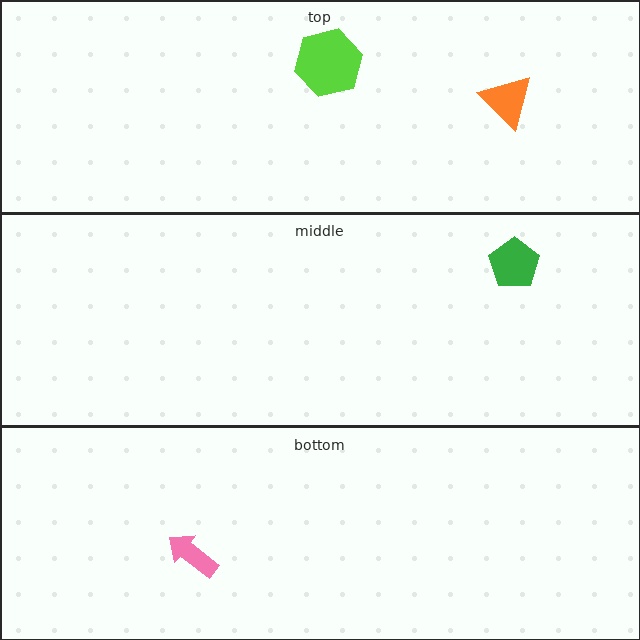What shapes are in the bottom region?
The pink arrow.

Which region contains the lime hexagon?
The top region.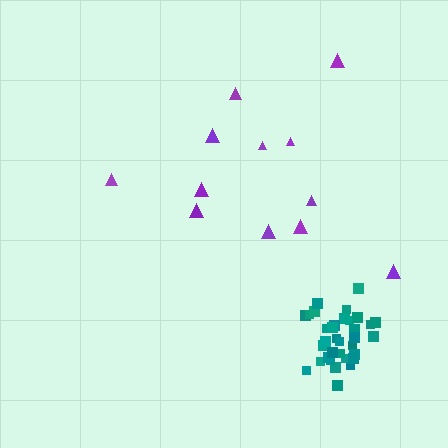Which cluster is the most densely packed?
Teal.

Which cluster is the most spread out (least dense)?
Purple.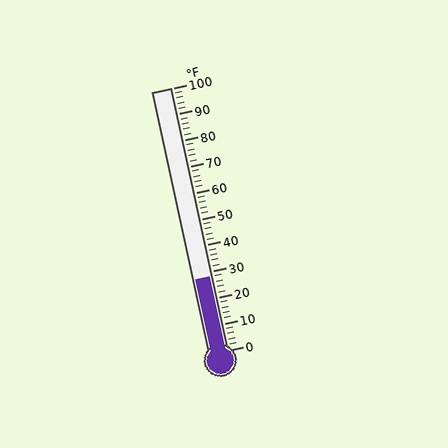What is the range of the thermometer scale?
The thermometer scale ranges from 0°F to 100°F.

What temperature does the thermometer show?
The thermometer shows approximately 28°F.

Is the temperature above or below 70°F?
The temperature is below 70°F.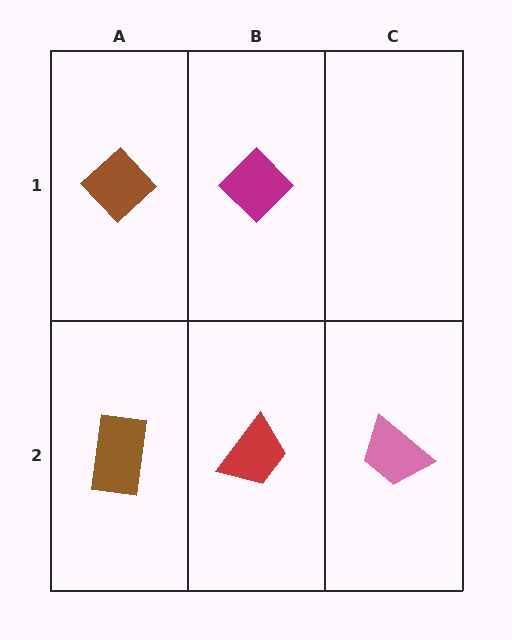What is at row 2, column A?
A brown rectangle.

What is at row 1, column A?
A brown diamond.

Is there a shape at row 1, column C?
No, that cell is empty.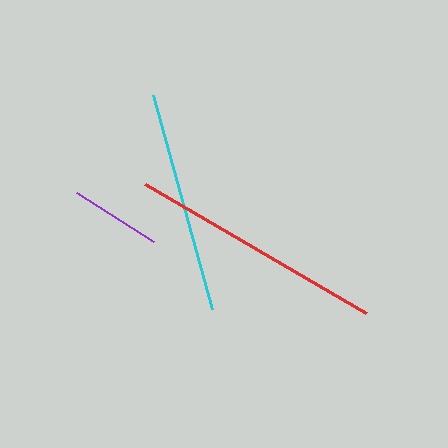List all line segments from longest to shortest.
From longest to shortest: red, cyan, purple.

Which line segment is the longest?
The red line is the longest at approximately 256 pixels.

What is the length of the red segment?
The red segment is approximately 256 pixels long.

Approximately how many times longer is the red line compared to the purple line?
The red line is approximately 2.8 times the length of the purple line.